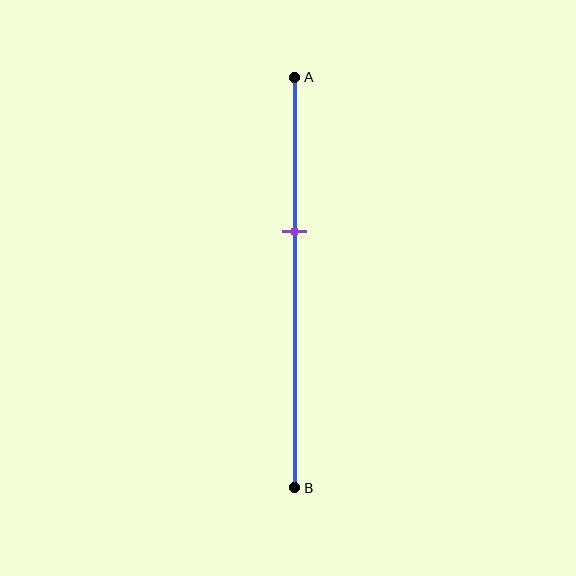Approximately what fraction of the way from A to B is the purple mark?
The purple mark is approximately 40% of the way from A to B.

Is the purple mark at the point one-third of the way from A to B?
No, the mark is at about 40% from A, not at the 33% one-third point.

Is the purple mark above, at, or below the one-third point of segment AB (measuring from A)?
The purple mark is below the one-third point of segment AB.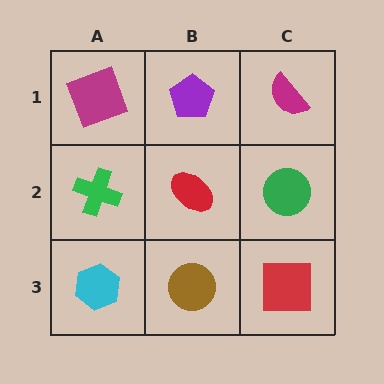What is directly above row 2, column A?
A magenta square.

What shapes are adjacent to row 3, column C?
A green circle (row 2, column C), a brown circle (row 3, column B).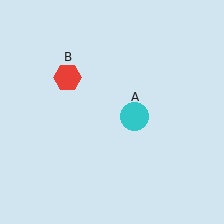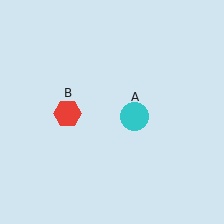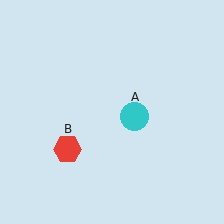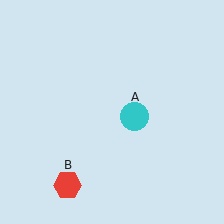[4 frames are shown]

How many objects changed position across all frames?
1 object changed position: red hexagon (object B).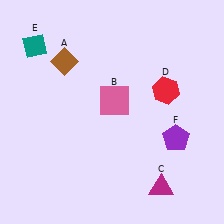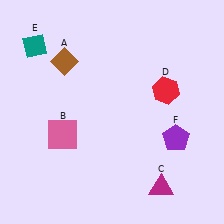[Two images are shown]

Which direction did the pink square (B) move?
The pink square (B) moved left.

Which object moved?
The pink square (B) moved left.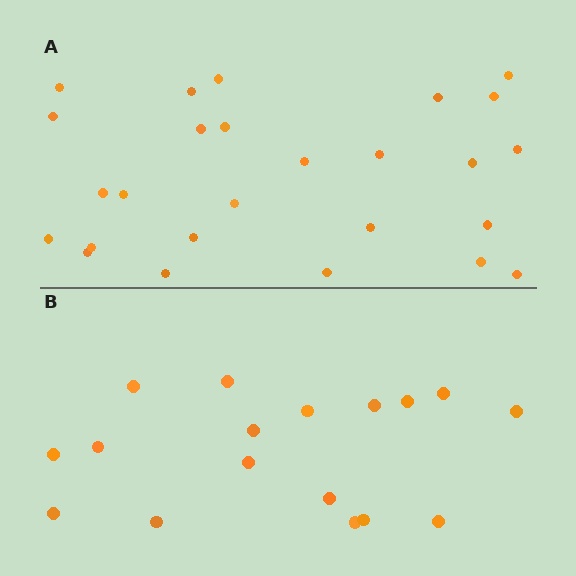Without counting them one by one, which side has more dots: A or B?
Region A (the top region) has more dots.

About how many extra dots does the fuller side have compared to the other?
Region A has roughly 8 or so more dots than region B.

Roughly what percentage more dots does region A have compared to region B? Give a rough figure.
About 55% more.